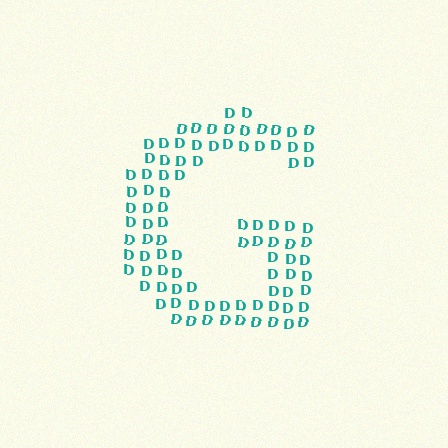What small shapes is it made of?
It is made of small letter D's.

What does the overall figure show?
The overall figure shows the letter G.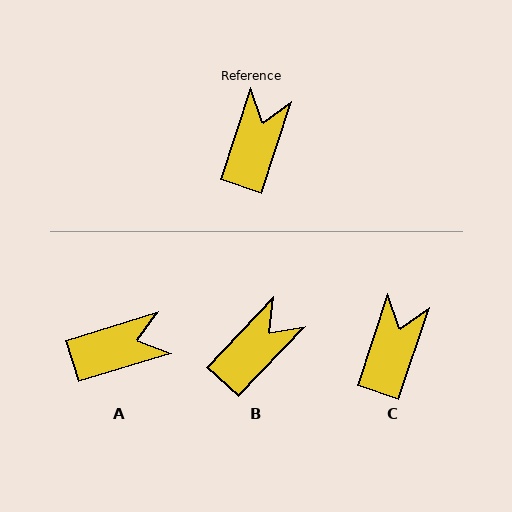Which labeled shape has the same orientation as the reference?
C.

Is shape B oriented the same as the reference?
No, it is off by about 25 degrees.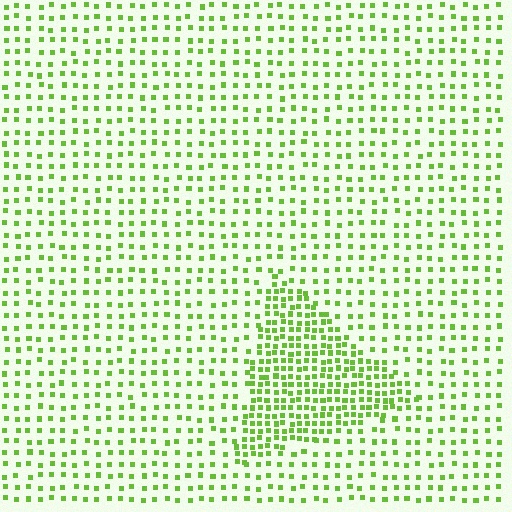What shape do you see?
I see a triangle.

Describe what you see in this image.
The image contains small lime elements arranged at two different densities. A triangle-shaped region is visible where the elements are more densely packed than the surrounding area.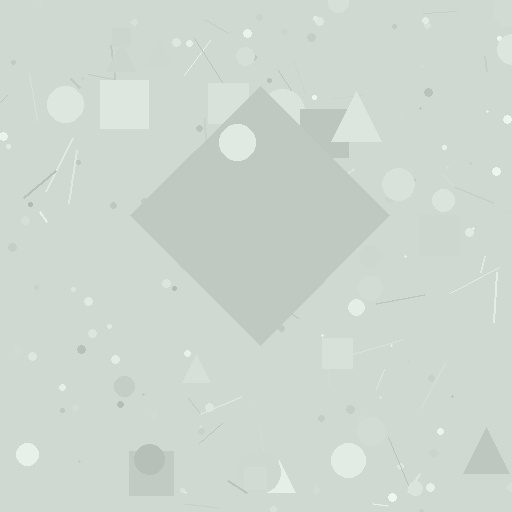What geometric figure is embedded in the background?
A diamond is embedded in the background.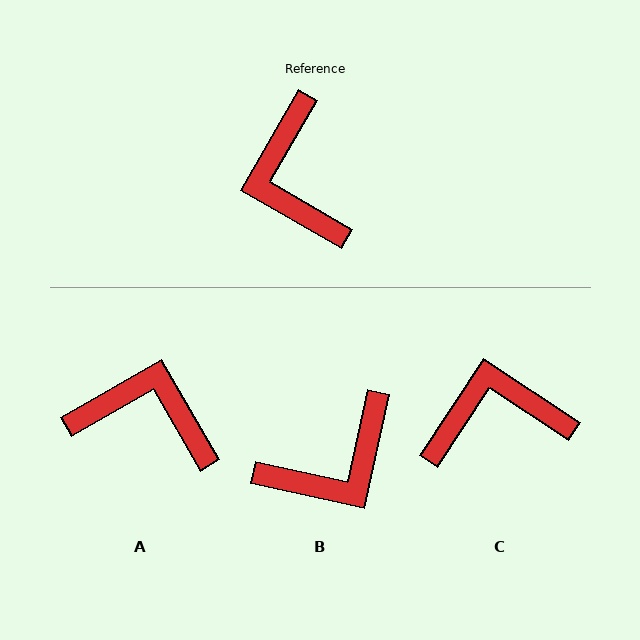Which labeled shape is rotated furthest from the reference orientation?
A, about 120 degrees away.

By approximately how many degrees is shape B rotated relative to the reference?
Approximately 108 degrees counter-clockwise.